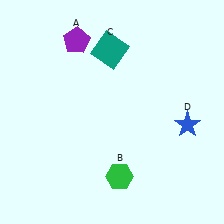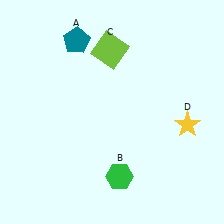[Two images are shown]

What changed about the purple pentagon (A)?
In Image 1, A is purple. In Image 2, it changed to teal.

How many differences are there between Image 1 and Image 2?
There are 3 differences between the two images.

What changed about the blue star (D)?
In Image 1, D is blue. In Image 2, it changed to yellow.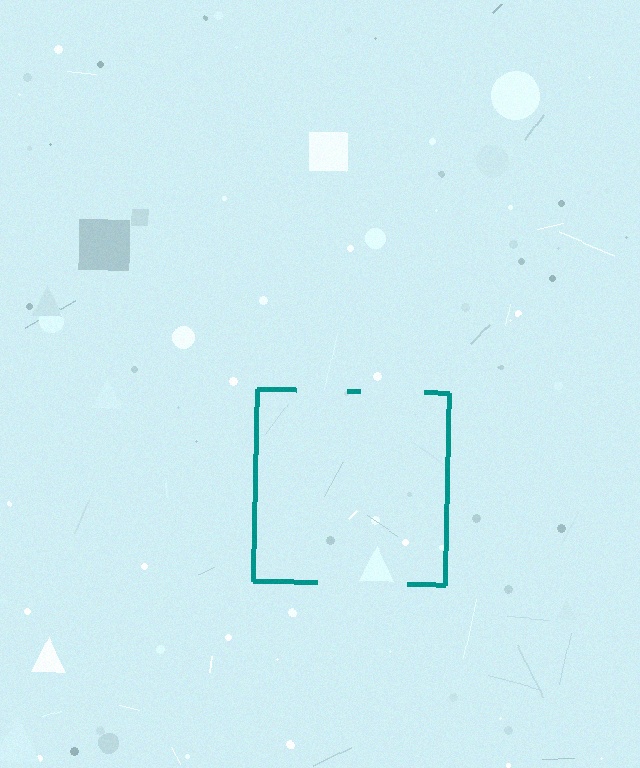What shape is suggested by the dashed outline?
The dashed outline suggests a square.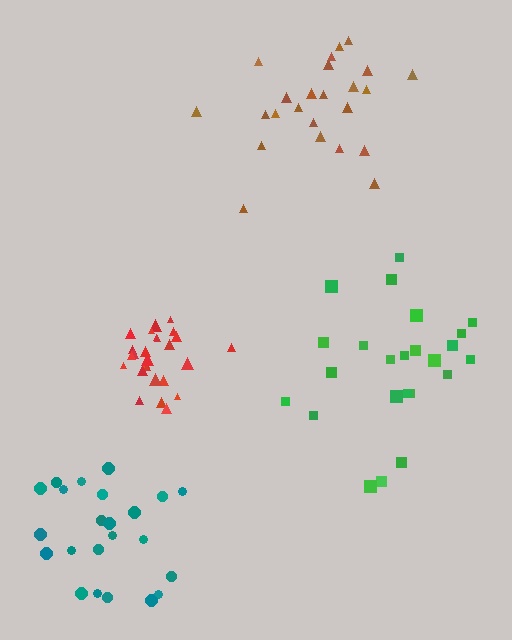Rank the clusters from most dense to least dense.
red, teal, brown, green.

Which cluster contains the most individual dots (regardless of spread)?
Red (27).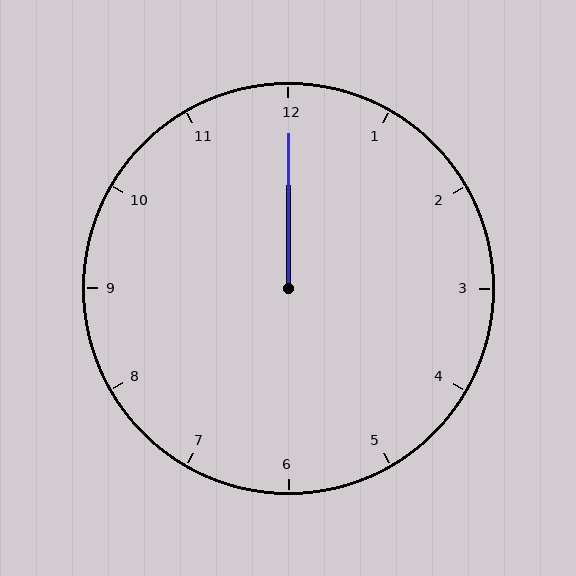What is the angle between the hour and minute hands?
Approximately 0 degrees.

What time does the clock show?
12:00.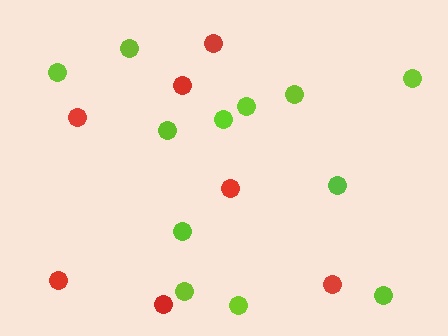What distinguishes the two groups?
There are 2 groups: one group of red circles (7) and one group of lime circles (12).